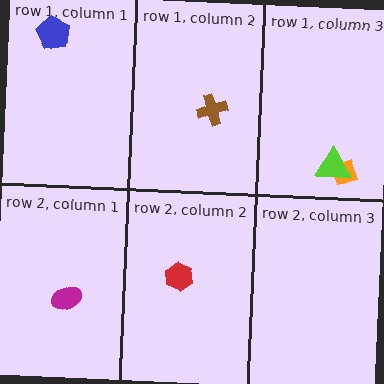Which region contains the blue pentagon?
The row 1, column 1 region.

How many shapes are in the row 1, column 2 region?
1.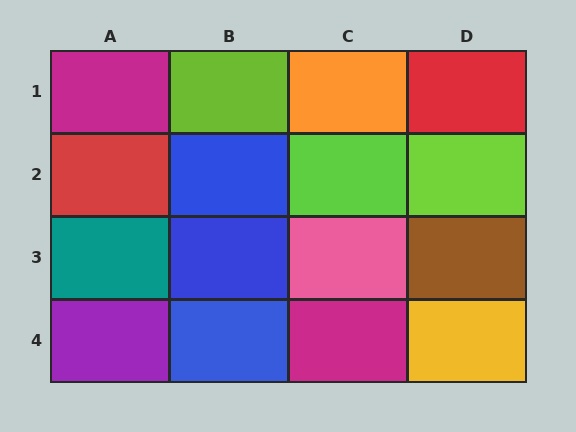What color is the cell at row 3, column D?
Brown.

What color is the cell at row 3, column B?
Blue.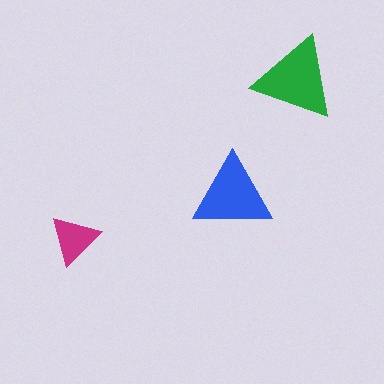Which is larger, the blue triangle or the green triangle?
The green one.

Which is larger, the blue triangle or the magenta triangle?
The blue one.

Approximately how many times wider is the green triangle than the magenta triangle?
About 1.5 times wider.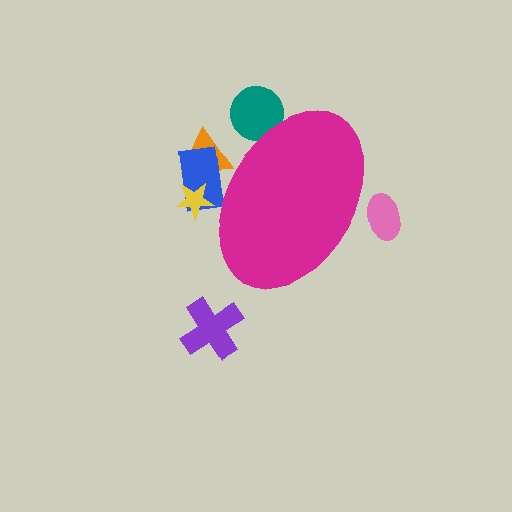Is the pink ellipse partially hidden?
Yes, the pink ellipse is partially hidden behind the magenta ellipse.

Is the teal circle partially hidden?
Yes, the teal circle is partially hidden behind the magenta ellipse.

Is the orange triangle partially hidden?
Yes, the orange triangle is partially hidden behind the magenta ellipse.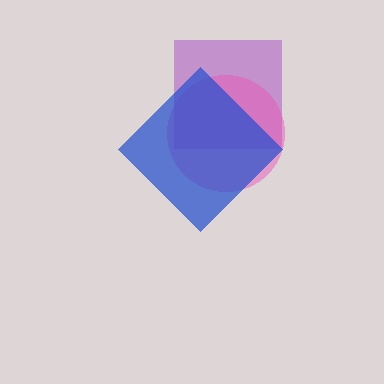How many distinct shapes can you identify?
There are 3 distinct shapes: a purple square, a pink circle, a blue diamond.